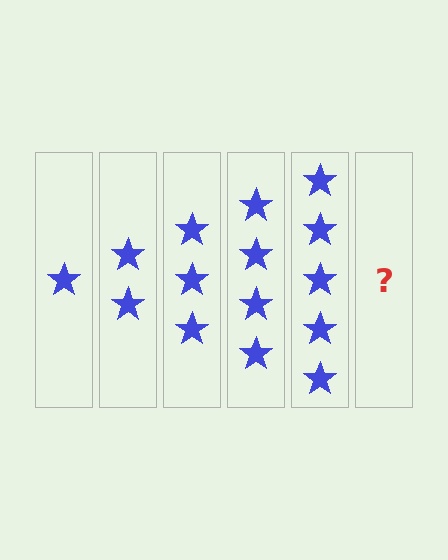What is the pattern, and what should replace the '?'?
The pattern is that each step adds one more star. The '?' should be 6 stars.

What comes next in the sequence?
The next element should be 6 stars.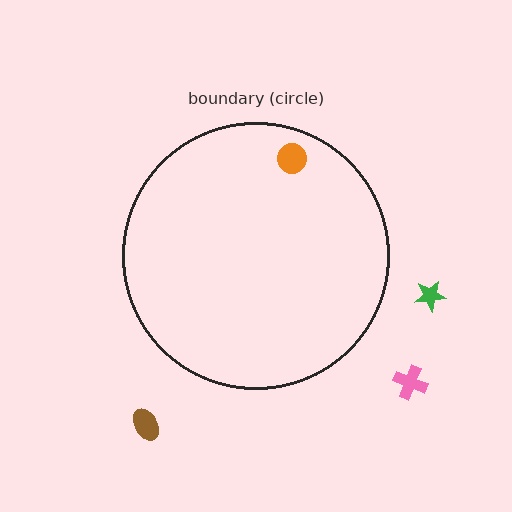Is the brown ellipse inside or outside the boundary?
Outside.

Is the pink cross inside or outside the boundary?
Outside.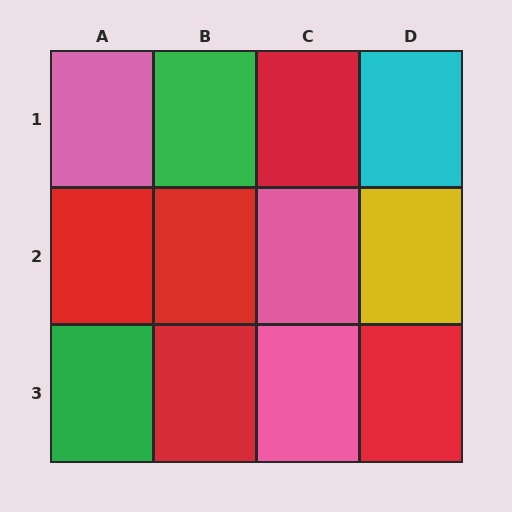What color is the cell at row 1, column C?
Red.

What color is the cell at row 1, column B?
Green.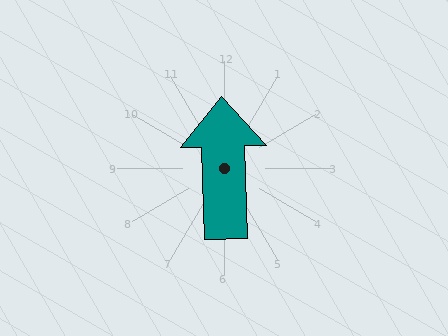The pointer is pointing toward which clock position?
Roughly 12 o'clock.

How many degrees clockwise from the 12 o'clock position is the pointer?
Approximately 358 degrees.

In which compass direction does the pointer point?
North.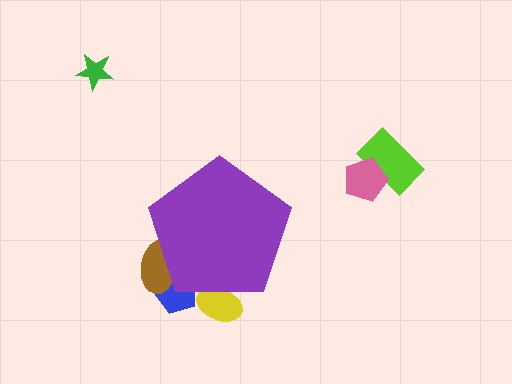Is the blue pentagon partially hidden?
Yes, the blue pentagon is partially hidden behind the purple pentagon.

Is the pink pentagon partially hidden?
No, the pink pentagon is fully visible.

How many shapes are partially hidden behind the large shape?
3 shapes are partially hidden.